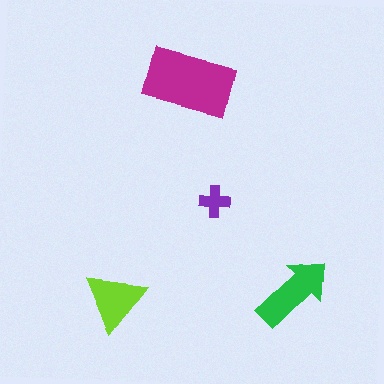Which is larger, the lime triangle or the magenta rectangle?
The magenta rectangle.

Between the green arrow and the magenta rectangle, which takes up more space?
The magenta rectangle.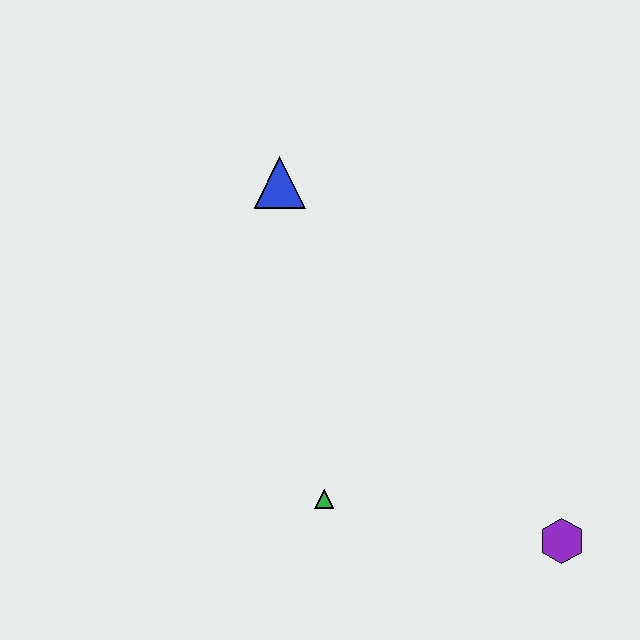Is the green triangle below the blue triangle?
Yes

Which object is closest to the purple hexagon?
The green triangle is closest to the purple hexagon.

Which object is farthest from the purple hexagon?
The blue triangle is farthest from the purple hexagon.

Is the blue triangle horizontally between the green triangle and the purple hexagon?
No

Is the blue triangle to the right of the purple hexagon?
No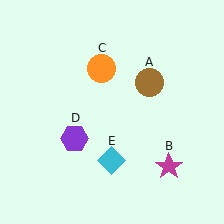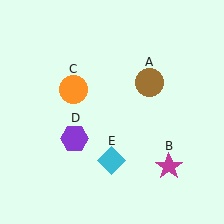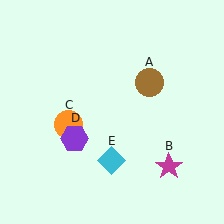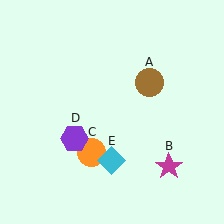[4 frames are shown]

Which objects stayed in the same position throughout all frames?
Brown circle (object A) and magenta star (object B) and purple hexagon (object D) and cyan diamond (object E) remained stationary.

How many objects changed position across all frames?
1 object changed position: orange circle (object C).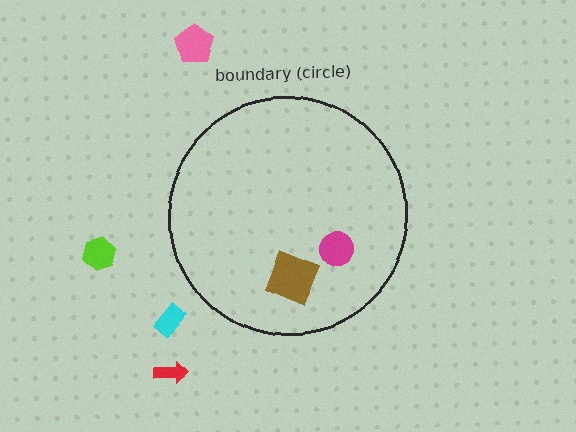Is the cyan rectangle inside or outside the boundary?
Outside.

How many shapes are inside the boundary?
2 inside, 4 outside.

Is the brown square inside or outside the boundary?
Inside.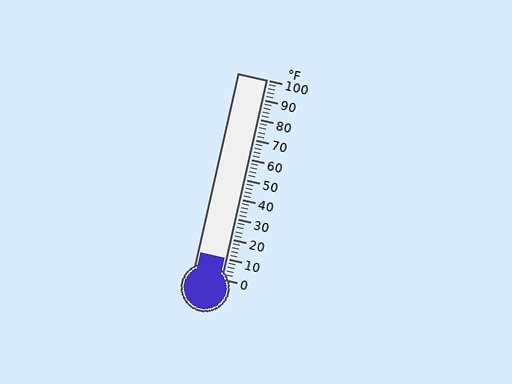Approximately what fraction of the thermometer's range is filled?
The thermometer is filled to approximately 10% of its range.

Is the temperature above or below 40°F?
The temperature is below 40°F.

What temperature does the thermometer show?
The thermometer shows approximately 10°F.